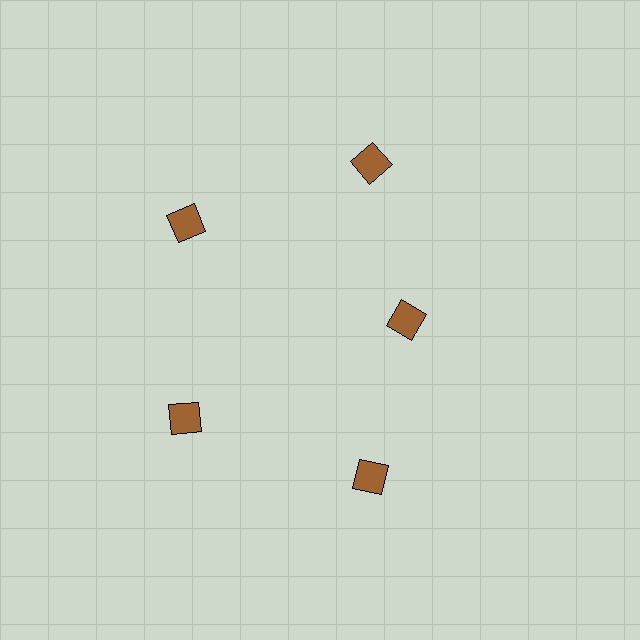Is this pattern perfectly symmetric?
No. The 5 brown diamonds are arranged in a ring, but one element near the 3 o'clock position is pulled inward toward the center, breaking the 5-fold rotational symmetry.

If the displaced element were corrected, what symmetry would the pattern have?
It would have 5-fold rotational symmetry — the pattern would map onto itself every 72 degrees.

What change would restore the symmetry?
The symmetry would be restored by moving it outward, back onto the ring so that all 5 diamonds sit at equal angles and equal distance from the center.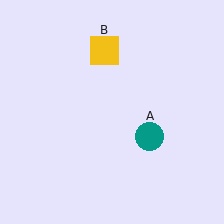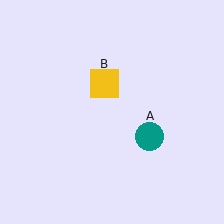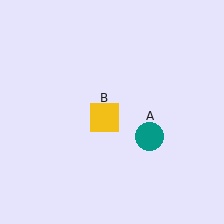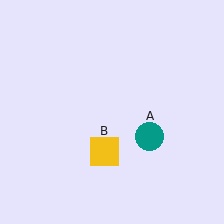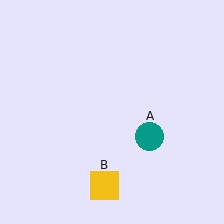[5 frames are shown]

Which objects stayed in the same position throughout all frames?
Teal circle (object A) remained stationary.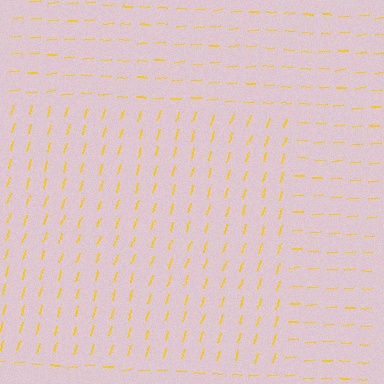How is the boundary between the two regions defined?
The boundary is defined purely by a change in line orientation (approximately 69 degrees difference). All lines are the same color and thickness.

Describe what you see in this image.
The image is filled with small yellow line segments. A rectangle region in the image has lines oriented differently from the surrounding lines, creating a visible texture boundary.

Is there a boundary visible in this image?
Yes, there is a texture boundary formed by a change in line orientation.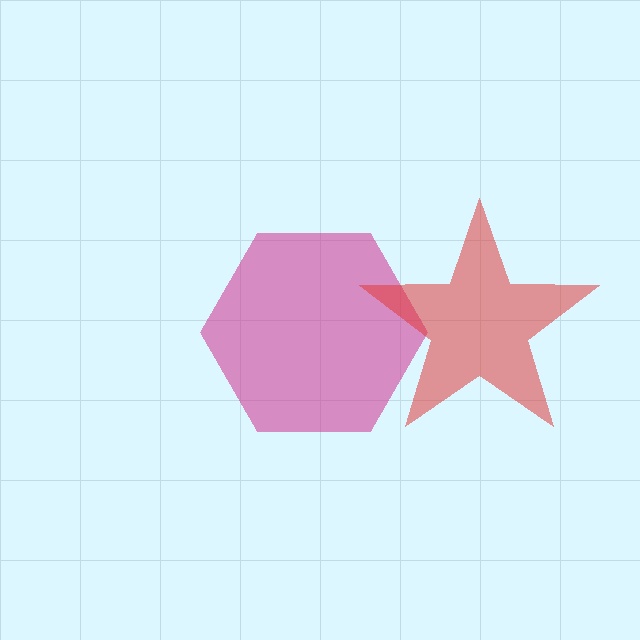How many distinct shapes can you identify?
There are 2 distinct shapes: a magenta hexagon, a red star.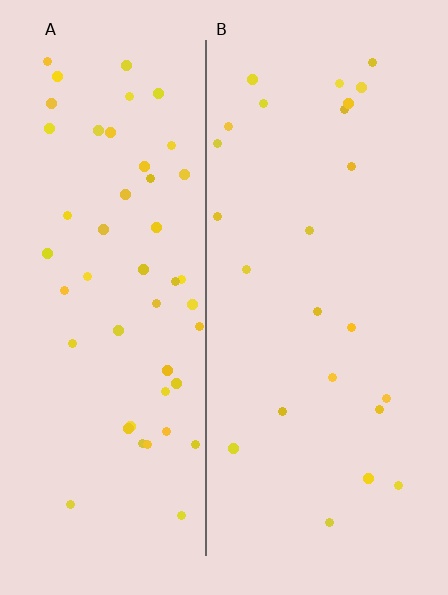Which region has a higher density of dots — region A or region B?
A (the left).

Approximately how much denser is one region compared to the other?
Approximately 2.1× — region A over region B.